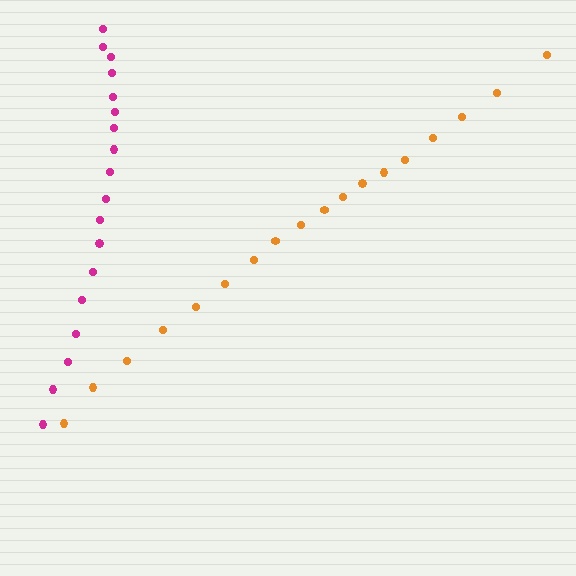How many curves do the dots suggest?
There are 2 distinct paths.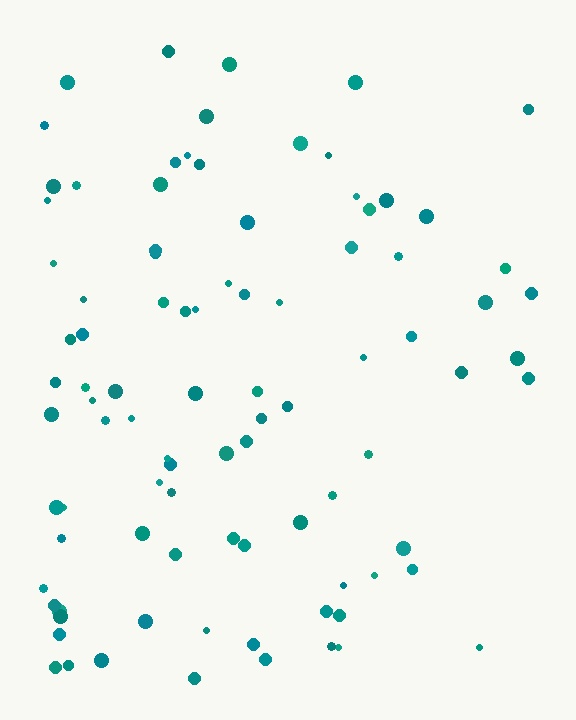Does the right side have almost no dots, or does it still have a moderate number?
Still a moderate number, just noticeably fewer than the left.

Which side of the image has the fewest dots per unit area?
The right.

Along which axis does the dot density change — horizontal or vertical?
Horizontal.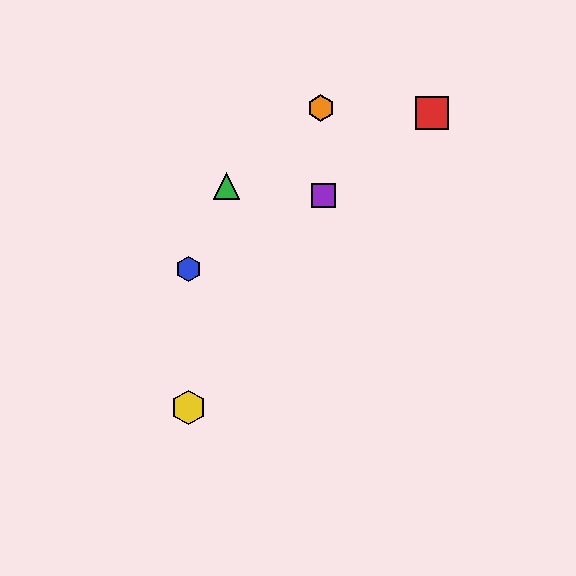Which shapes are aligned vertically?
The blue hexagon, the yellow hexagon are aligned vertically.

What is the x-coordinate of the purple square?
The purple square is at x≈324.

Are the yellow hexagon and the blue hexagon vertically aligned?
Yes, both are at x≈188.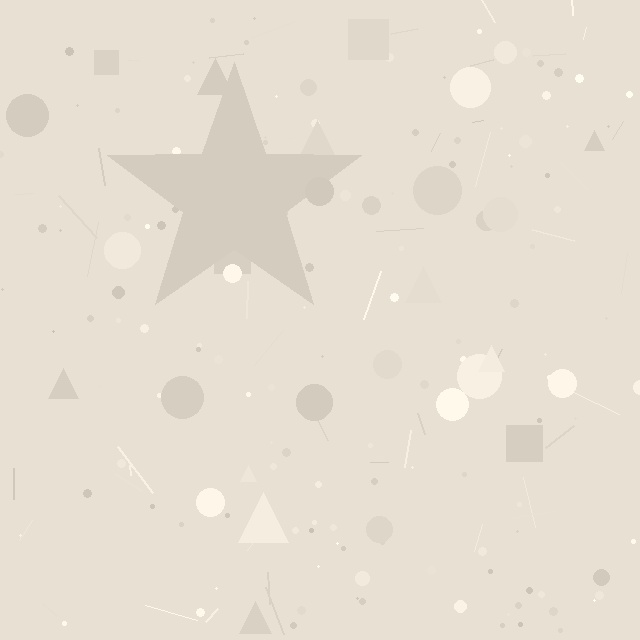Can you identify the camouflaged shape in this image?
The camouflaged shape is a star.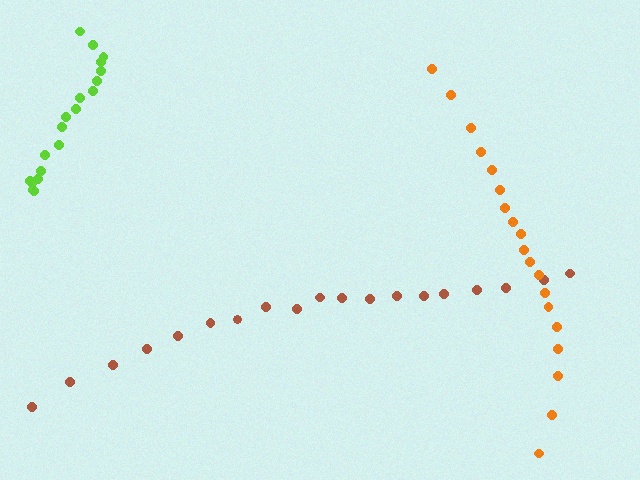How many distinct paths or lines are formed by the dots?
There are 3 distinct paths.